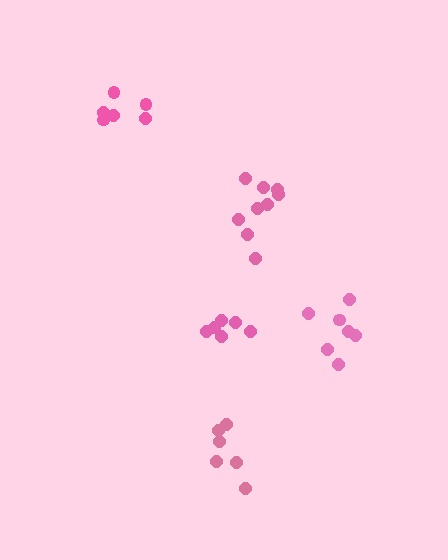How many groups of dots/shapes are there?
There are 5 groups.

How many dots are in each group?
Group 1: 6 dots, Group 2: 9 dots, Group 3: 7 dots, Group 4: 6 dots, Group 5: 6 dots (34 total).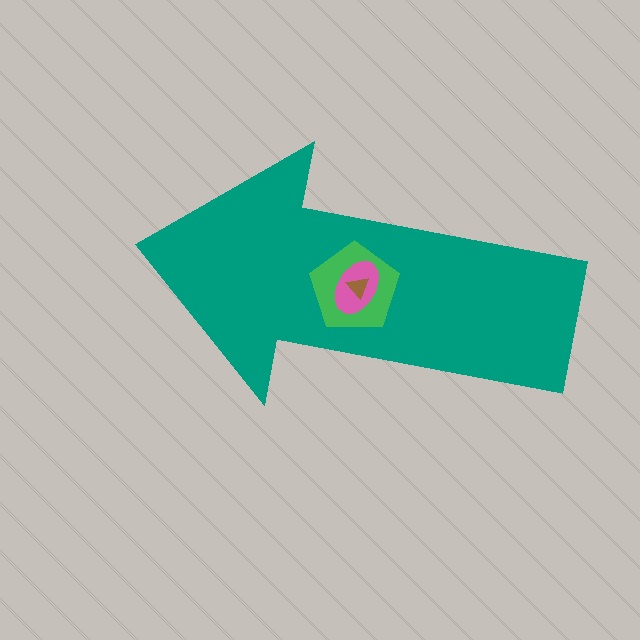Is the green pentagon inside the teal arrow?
Yes.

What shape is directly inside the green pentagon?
The pink ellipse.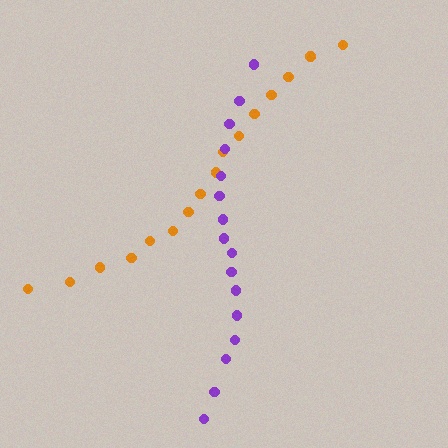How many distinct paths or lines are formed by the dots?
There are 2 distinct paths.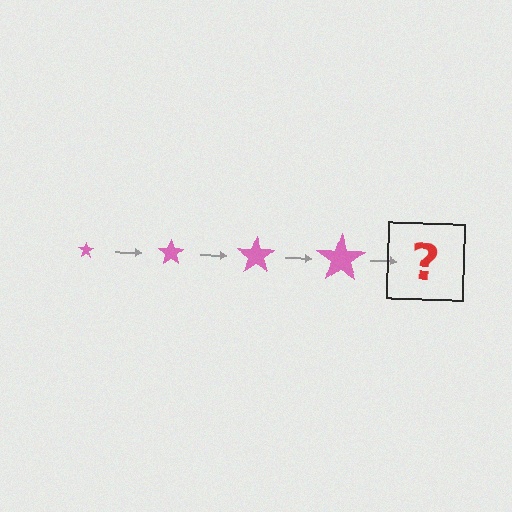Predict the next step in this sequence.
The next step is a pink star, larger than the previous one.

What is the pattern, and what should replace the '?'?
The pattern is that the star gets progressively larger each step. The '?' should be a pink star, larger than the previous one.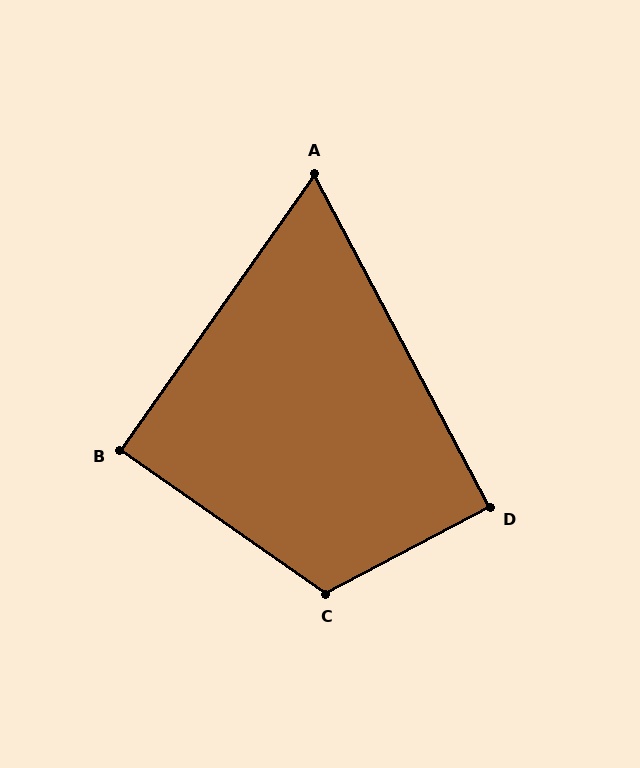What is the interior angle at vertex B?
Approximately 90 degrees (approximately right).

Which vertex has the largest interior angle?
C, at approximately 117 degrees.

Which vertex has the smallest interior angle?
A, at approximately 63 degrees.